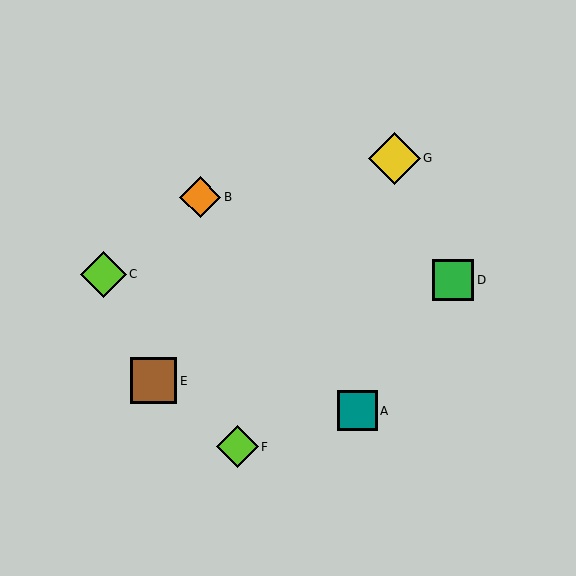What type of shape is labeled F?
Shape F is a lime diamond.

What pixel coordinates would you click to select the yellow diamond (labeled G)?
Click at (395, 158) to select the yellow diamond G.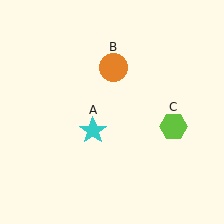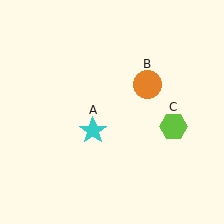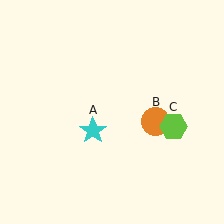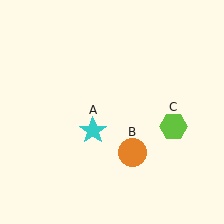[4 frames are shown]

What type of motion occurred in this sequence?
The orange circle (object B) rotated clockwise around the center of the scene.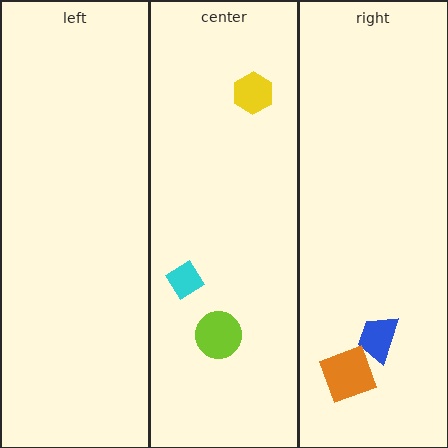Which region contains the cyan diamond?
The center region.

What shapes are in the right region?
The blue trapezoid, the orange square.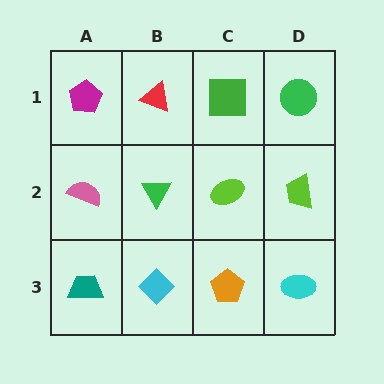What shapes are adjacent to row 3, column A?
A pink semicircle (row 2, column A), a cyan diamond (row 3, column B).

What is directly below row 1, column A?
A pink semicircle.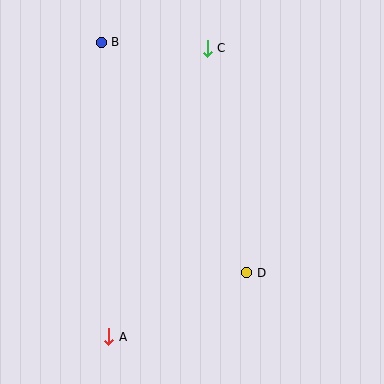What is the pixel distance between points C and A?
The distance between C and A is 305 pixels.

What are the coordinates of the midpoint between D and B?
The midpoint between D and B is at (174, 157).